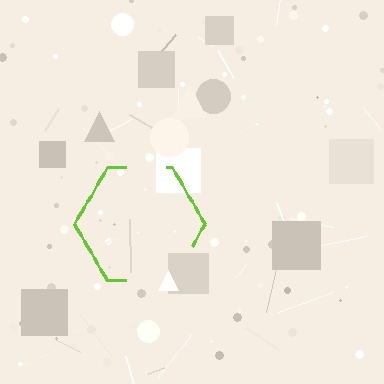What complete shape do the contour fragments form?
The contour fragments form a hexagon.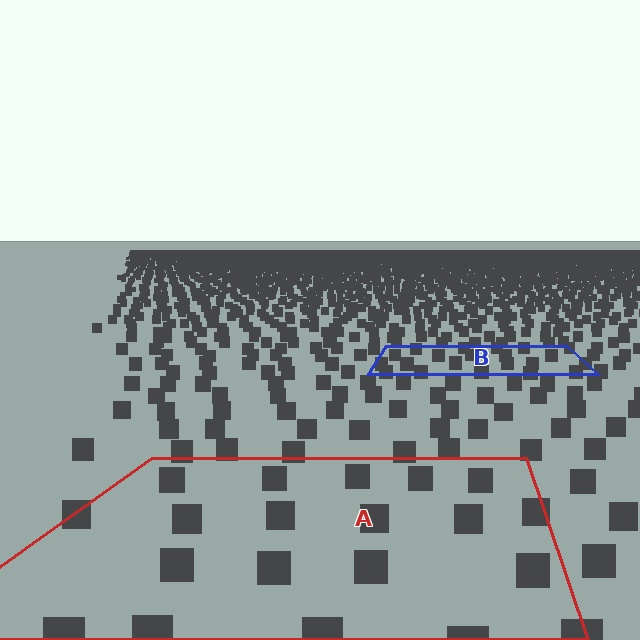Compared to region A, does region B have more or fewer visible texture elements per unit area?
Region B has more texture elements per unit area — they are packed more densely because it is farther away.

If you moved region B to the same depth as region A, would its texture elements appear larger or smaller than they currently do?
They would appear larger. At a closer depth, the same texture elements are projected at a bigger on-screen size.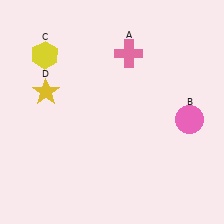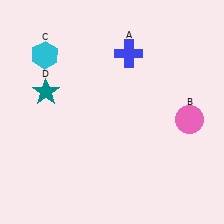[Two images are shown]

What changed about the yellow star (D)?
In Image 1, D is yellow. In Image 2, it changed to teal.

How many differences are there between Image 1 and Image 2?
There are 3 differences between the two images.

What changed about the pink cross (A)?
In Image 1, A is pink. In Image 2, it changed to blue.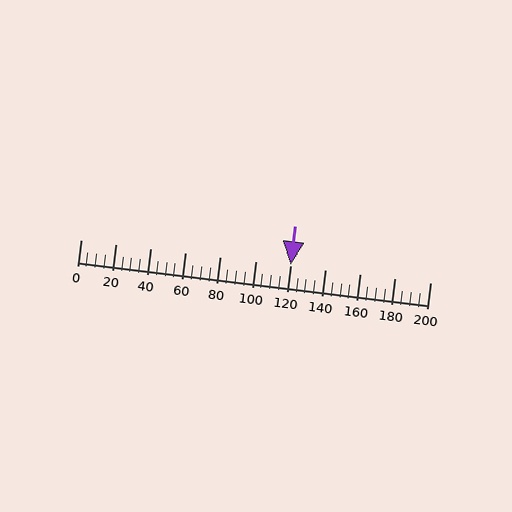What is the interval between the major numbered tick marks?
The major tick marks are spaced 20 units apart.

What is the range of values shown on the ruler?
The ruler shows values from 0 to 200.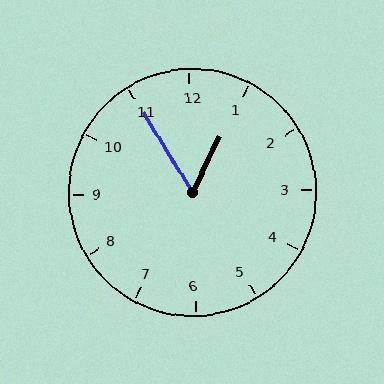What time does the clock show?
12:55.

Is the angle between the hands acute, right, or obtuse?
It is acute.